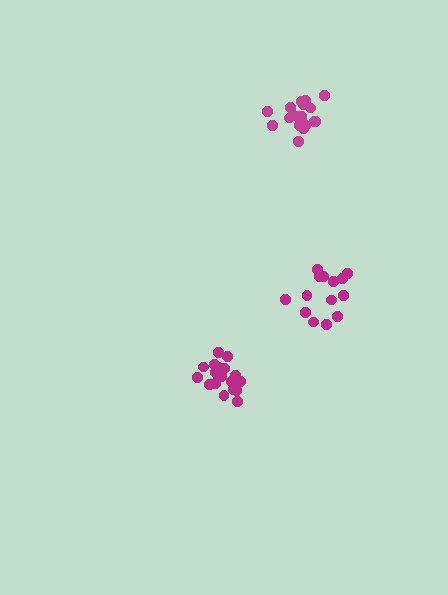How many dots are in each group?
Group 1: 19 dots, Group 2: 14 dots, Group 3: 20 dots (53 total).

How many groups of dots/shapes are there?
There are 3 groups.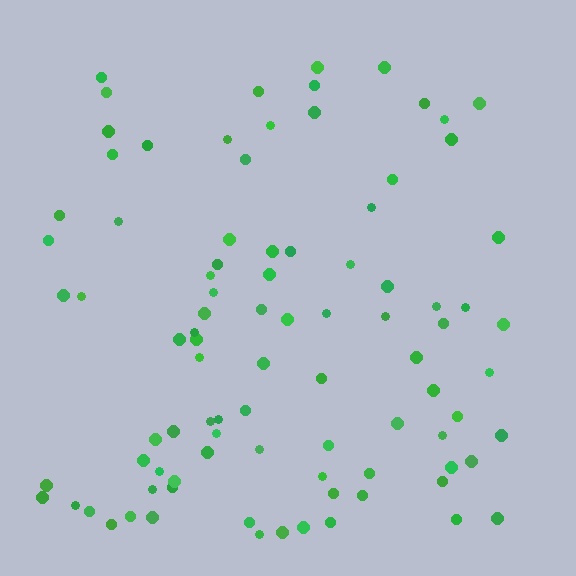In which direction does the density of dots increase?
From top to bottom, with the bottom side densest.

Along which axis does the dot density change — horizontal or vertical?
Vertical.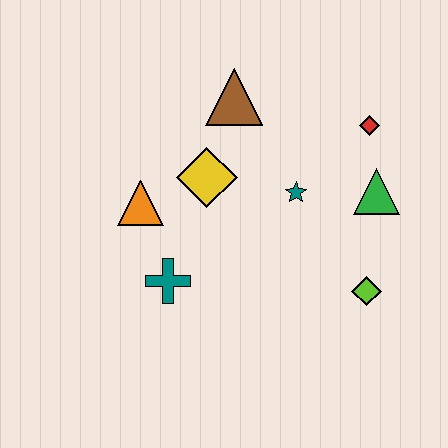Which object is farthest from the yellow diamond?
The lime diamond is farthest from the yellow diamond.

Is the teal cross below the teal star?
Yes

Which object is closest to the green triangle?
The red diamond is closest to the green triangle.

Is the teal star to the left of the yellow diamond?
No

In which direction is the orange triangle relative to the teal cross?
The orange triangle is above the teal cross.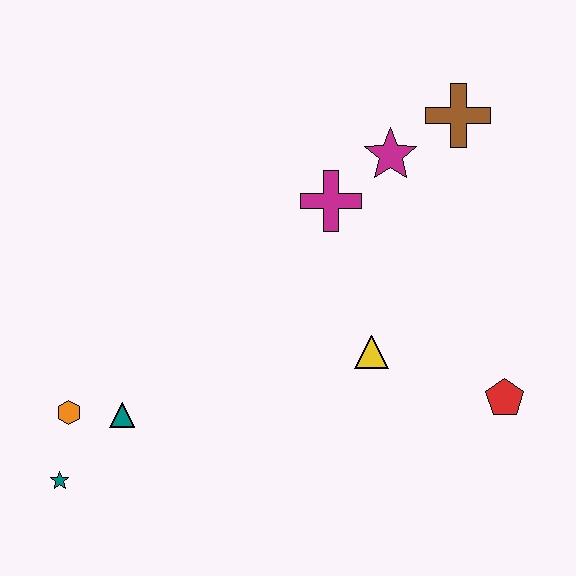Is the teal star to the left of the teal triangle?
Yes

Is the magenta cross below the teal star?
No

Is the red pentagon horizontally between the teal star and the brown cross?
No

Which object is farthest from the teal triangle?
The brown cross is farthest from the teal triangle.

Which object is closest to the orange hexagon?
The teal triangle is closest to the orange hexagon.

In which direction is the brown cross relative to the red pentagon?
The brown cross is above the red pentagon.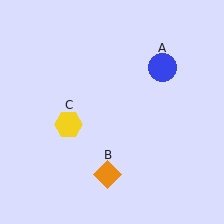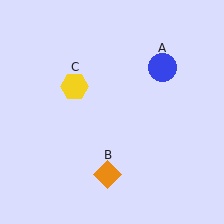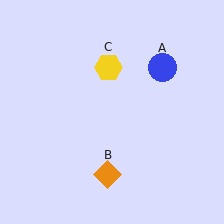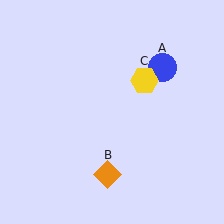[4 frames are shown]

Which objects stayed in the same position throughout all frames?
Blue circle (object A) and orange diamond (object B) remained stationary.